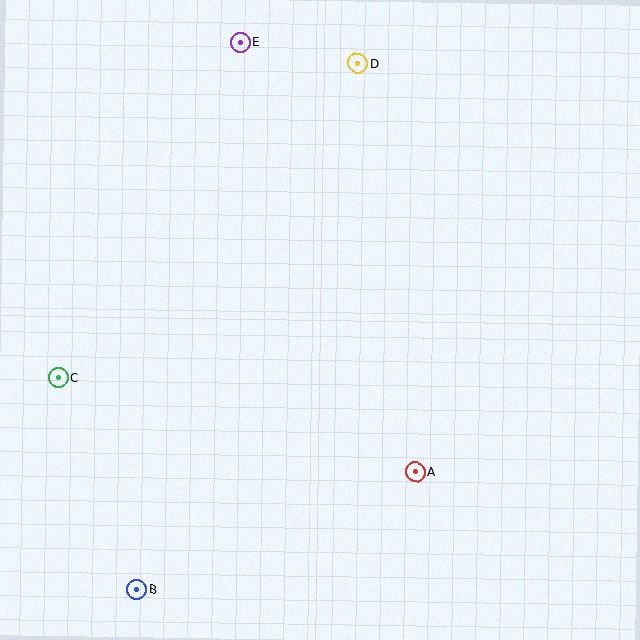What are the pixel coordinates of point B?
Point B is at (137, 590).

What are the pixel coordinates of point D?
Point D is at (358, 63).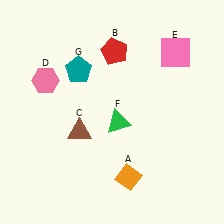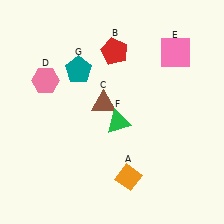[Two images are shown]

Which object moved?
The brown triangle (C) moved up.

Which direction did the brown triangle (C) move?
The brown triangle (C) moved up.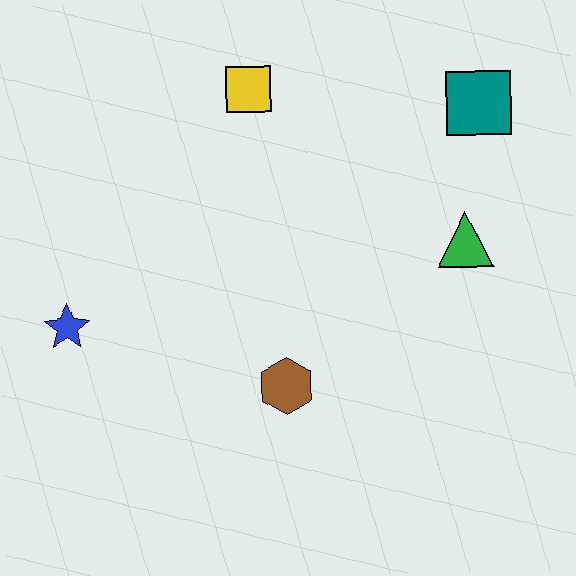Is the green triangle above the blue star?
Yes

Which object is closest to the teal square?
The green triangle is closest to the teal square.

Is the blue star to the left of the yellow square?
Yes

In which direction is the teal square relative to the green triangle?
The teal square is above the green triangle.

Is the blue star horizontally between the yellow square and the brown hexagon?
No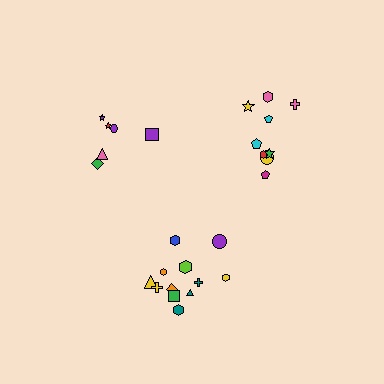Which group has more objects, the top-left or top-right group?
The top-right group.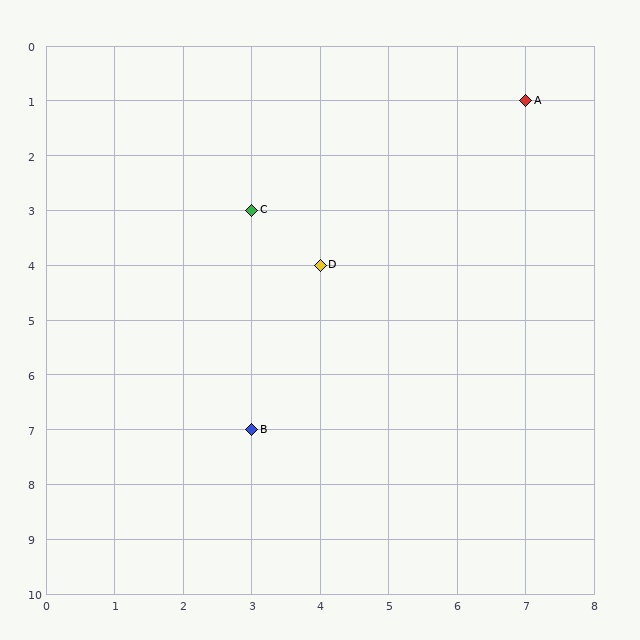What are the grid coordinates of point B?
Point B is at grid coordinates (3, 7).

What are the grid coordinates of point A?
Point A is at grid coordinates (7, 1).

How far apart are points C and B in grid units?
Points C and B are 4 rows apart.